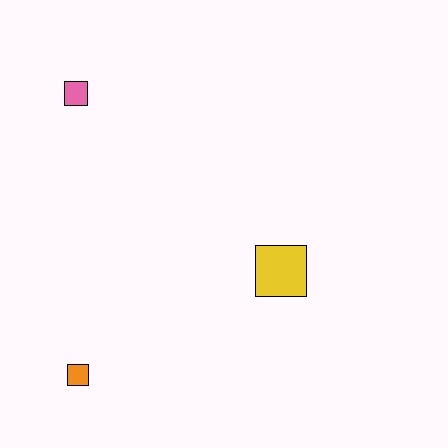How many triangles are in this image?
There are no triangles.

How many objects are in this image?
There are 3 objects.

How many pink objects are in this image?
There is 1 pink object.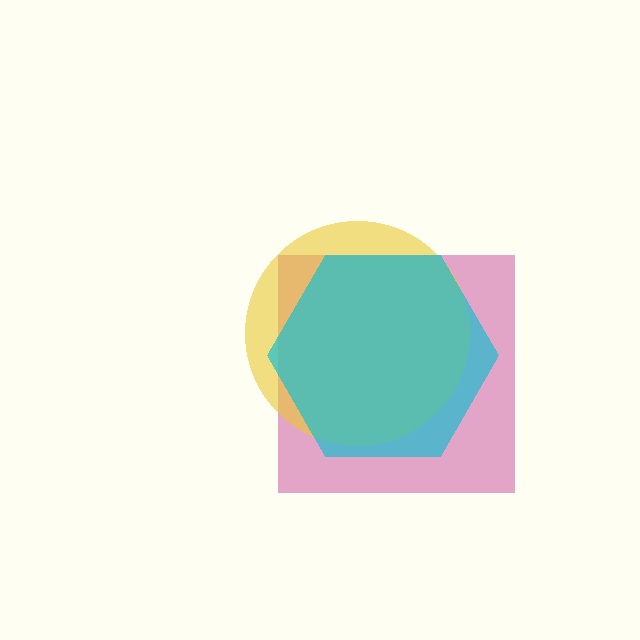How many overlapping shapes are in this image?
There are 3 overlapping shapes in the image.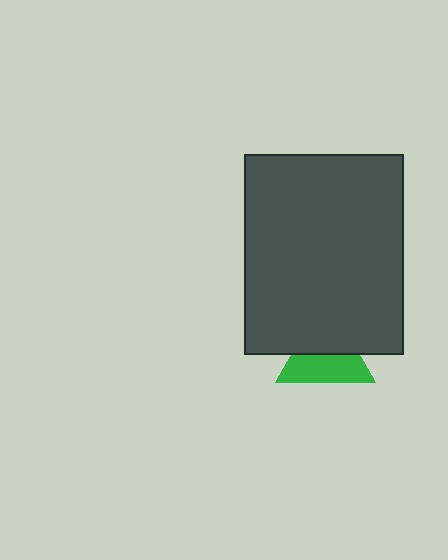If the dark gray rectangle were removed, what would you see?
You would see the complete green triangle.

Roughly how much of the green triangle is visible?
About half of it is visible (roughly 53%).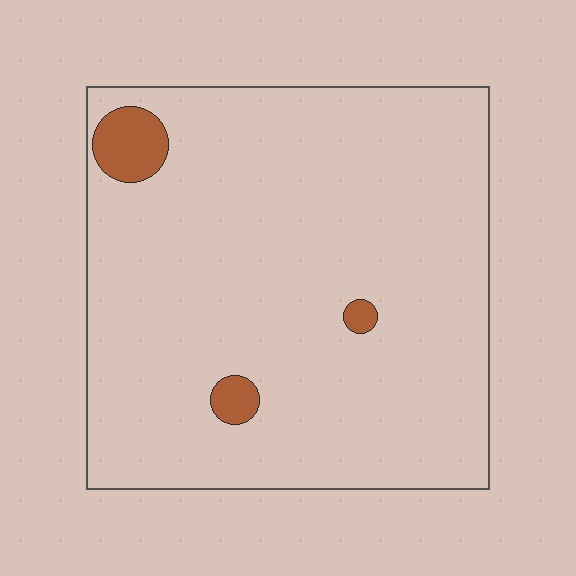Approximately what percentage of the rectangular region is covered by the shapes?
Approximately 5%.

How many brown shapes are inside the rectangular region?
3.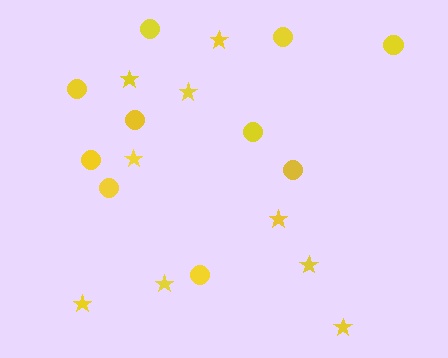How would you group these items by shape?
There are 2 groups: one group of circles (10) and one group of stars (9).